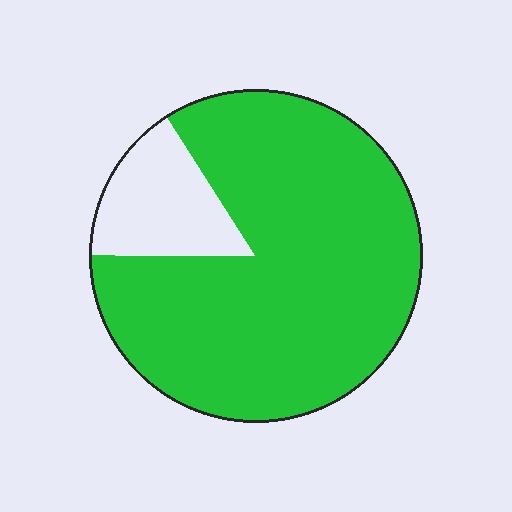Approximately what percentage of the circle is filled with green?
Approximately 85%.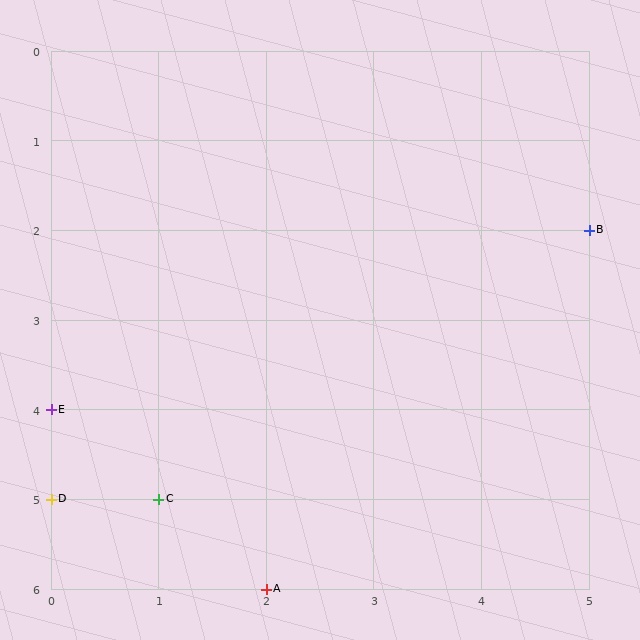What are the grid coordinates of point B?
Point B is at grid coordinates (5, 2).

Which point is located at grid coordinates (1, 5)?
Point C is at (1, 5).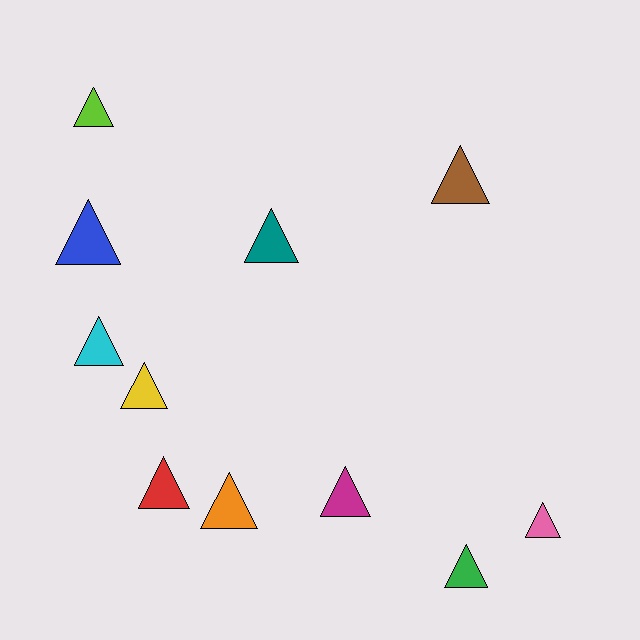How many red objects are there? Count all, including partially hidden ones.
There is 1 red object.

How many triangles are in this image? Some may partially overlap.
There are 11 triangles.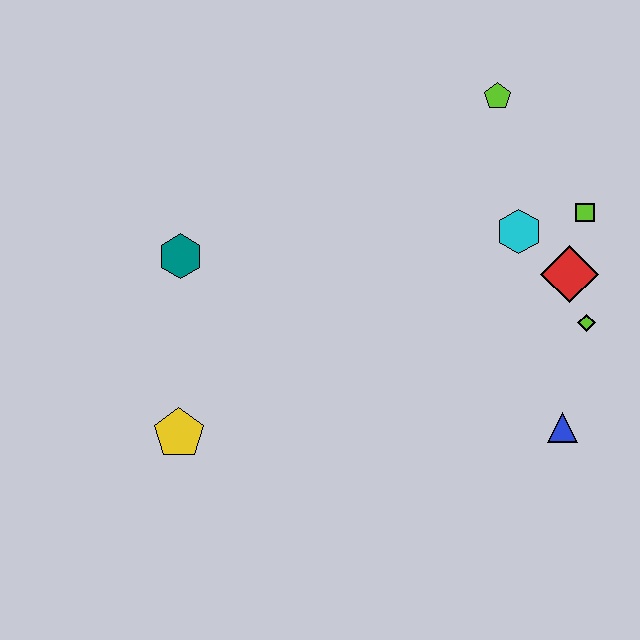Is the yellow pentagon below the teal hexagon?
Yes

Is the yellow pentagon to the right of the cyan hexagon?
No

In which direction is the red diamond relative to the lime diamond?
The red diamond is above the lime diamond.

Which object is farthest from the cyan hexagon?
The yellow pentagon is farthest from the cyan hexagon.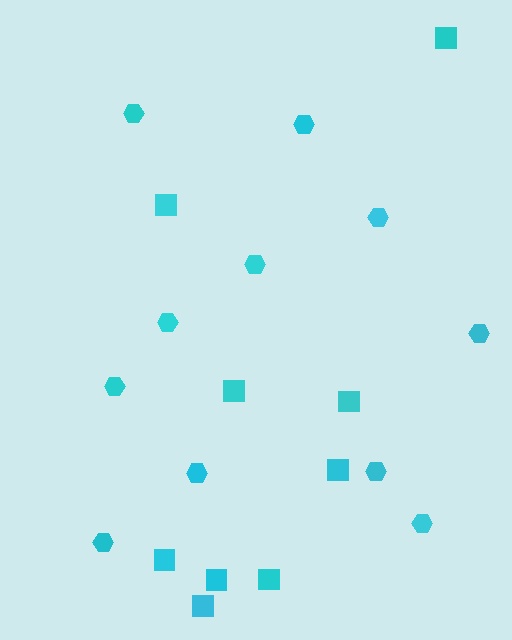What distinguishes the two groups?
There are 2 groups: one group of squares (9) and one group of hexagons (11).